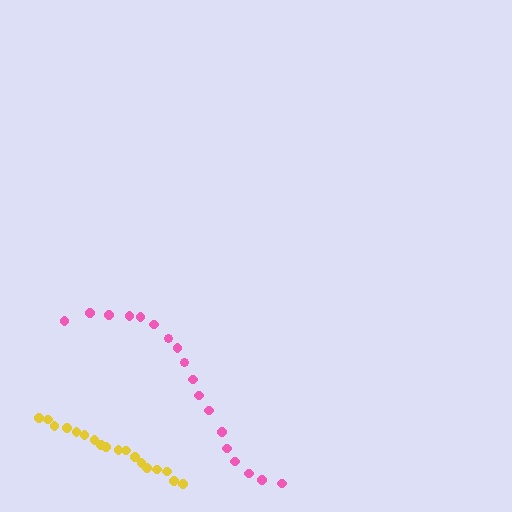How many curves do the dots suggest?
There are 2 distinct paths.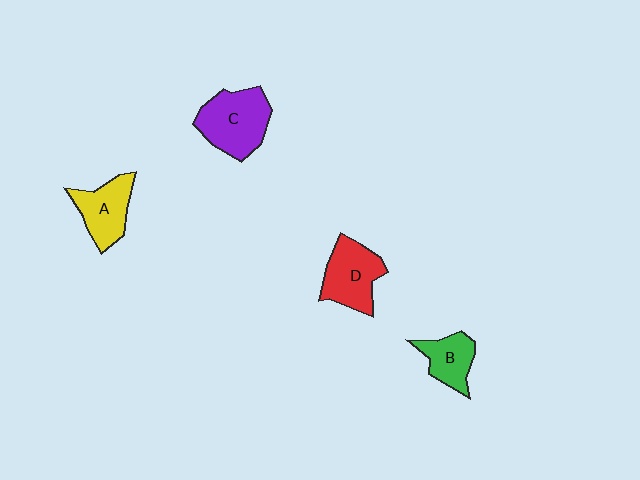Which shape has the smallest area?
Shape B (green).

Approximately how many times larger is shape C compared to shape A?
Approximately 1.3 times.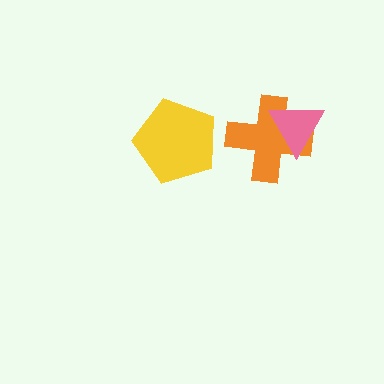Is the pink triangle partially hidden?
No, no other shape covers it.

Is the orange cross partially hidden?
Yes, it is partially covered by another shape.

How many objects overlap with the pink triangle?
1 object overlaps with the pink triangle.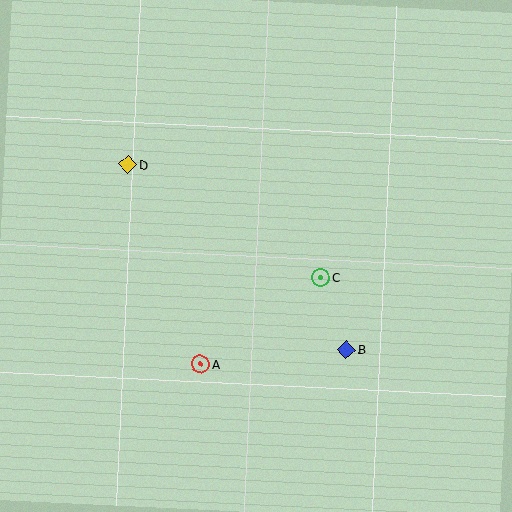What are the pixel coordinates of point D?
Point D is at (128, 165).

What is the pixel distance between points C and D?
The distance between C and D is 223 pixels.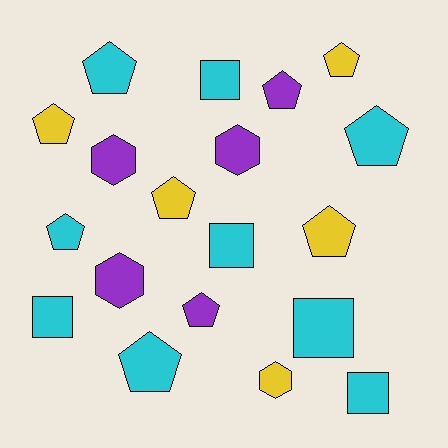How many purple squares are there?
There are no purple squares.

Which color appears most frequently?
Cyan, with 9 objects.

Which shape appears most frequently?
Pentagon, with 10 objects.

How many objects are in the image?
There are 19 objects.